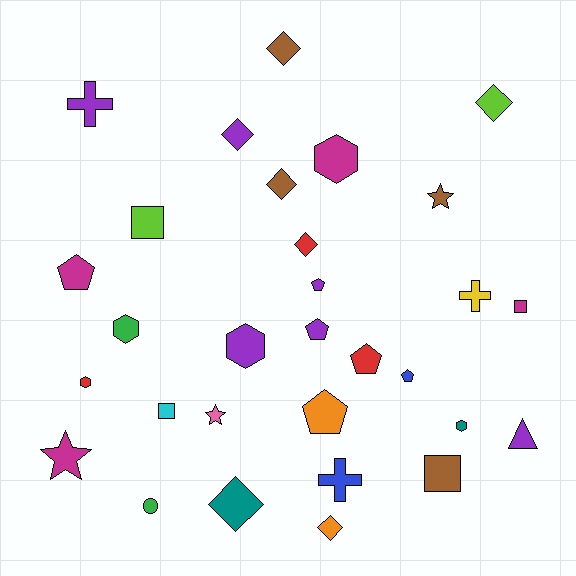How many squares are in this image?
There are 4 squares.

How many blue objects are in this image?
There are 2 blue objects.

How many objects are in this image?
There are 30 objects.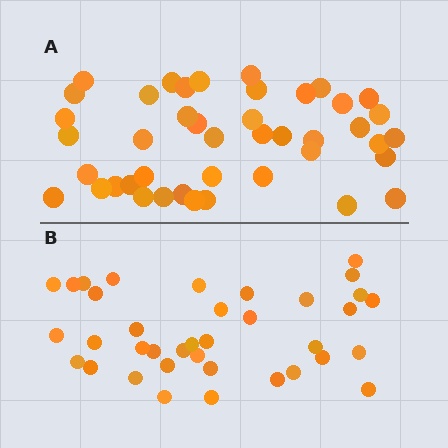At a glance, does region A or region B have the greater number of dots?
Region A (the top region) has more dots.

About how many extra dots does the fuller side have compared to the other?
Region A has about 6 more dots than region B.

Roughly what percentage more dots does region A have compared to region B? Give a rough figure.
About 15% more.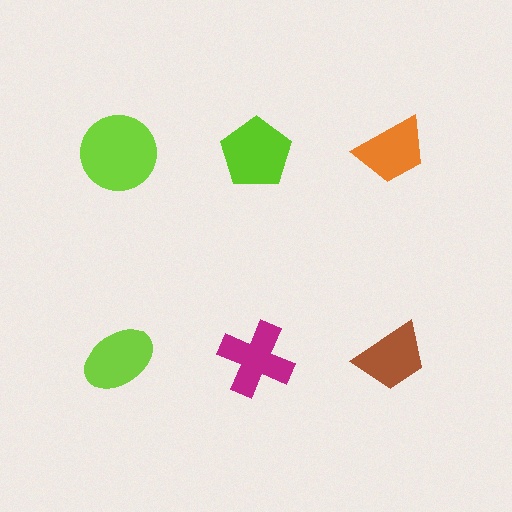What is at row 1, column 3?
An orange trapezoid.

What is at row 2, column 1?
A lime ellipse.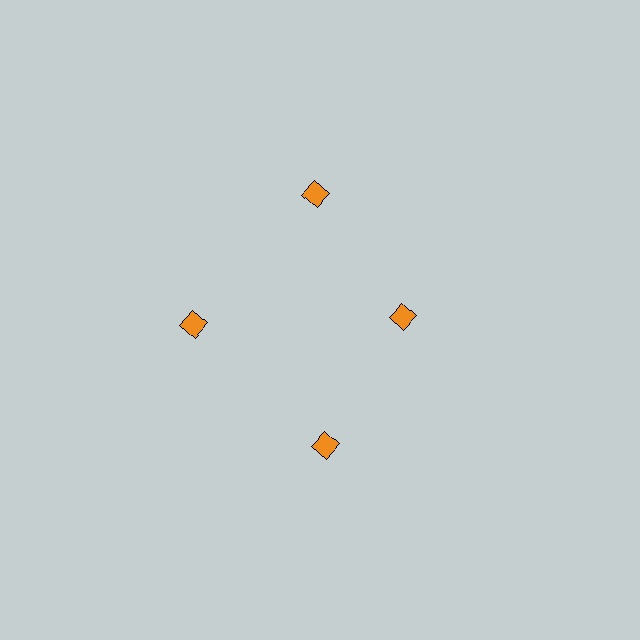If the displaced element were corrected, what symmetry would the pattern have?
It would have 4-fold rotational symmetry — the pattern would map onto itself every 90 degrees.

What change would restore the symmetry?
The symmetry would be restored by moving it outward, back onto the ring so that all 4 diamonds sit at equal angles and equal distance from the center.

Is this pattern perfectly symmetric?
No. The 4 orange diamonds are arranged in a ring, but one element near the 3 o'clock position is pulled inward toward the center, breaking the 4-fold rotational symmetry.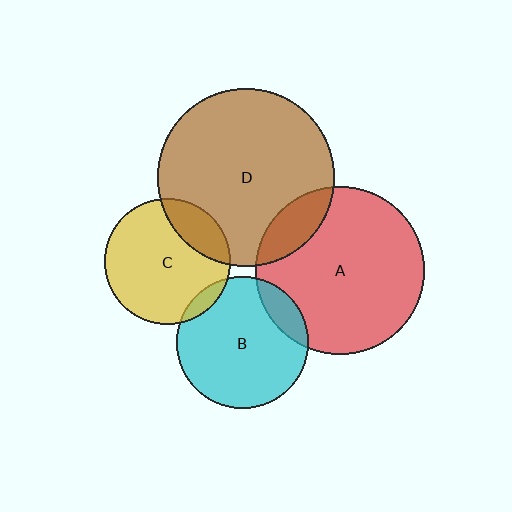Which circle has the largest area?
Circle D (brown).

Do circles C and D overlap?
Yes.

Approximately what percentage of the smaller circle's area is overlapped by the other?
Approximately 20%.